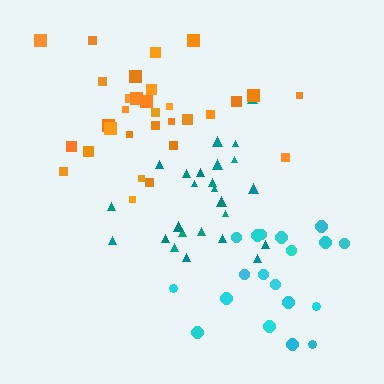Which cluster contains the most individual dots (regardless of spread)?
Orange (32).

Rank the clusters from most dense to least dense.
teal, cyan, orange.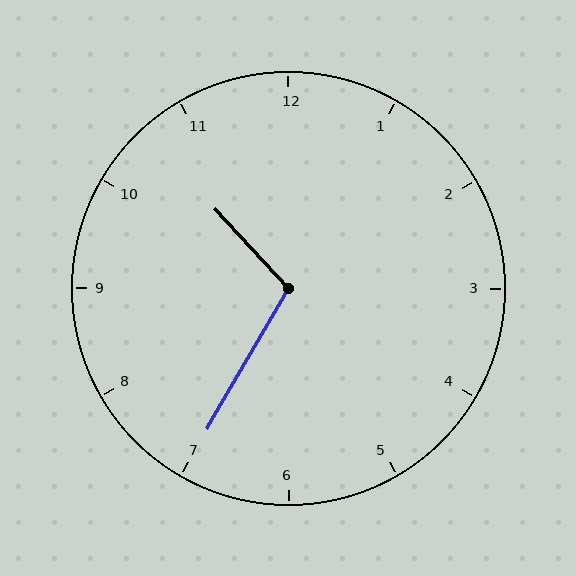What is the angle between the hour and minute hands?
Approximately 108 degrees.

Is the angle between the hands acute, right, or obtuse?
It is obtuse.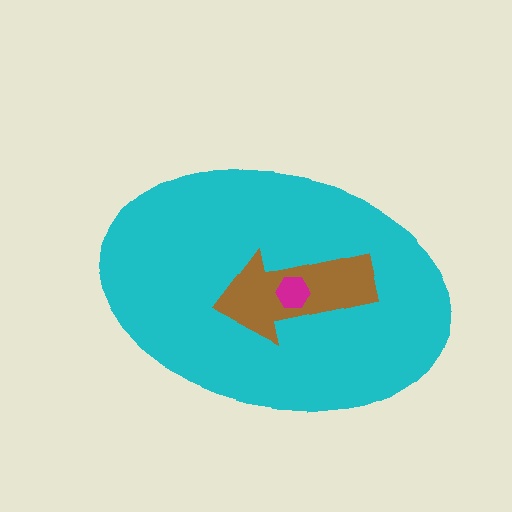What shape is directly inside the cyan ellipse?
The brown arrow.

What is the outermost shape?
The cyan ellipse.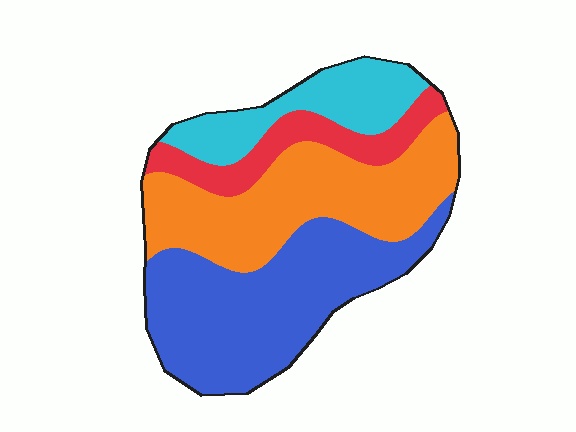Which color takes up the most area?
Blue, at roughly 40%.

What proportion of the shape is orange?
Orange takes up about one third (1/3) of the shape.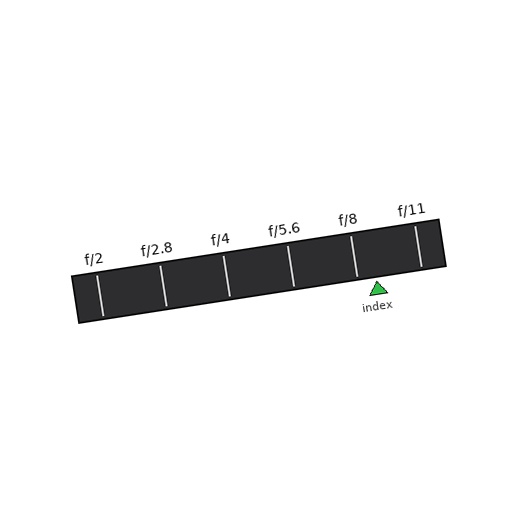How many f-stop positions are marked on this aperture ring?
There are 6 f-stop positions marked.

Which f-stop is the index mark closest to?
The index mark is closest to f/8.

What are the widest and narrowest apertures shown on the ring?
The widest aperture shown is f/2 and the narrowest is f/11.